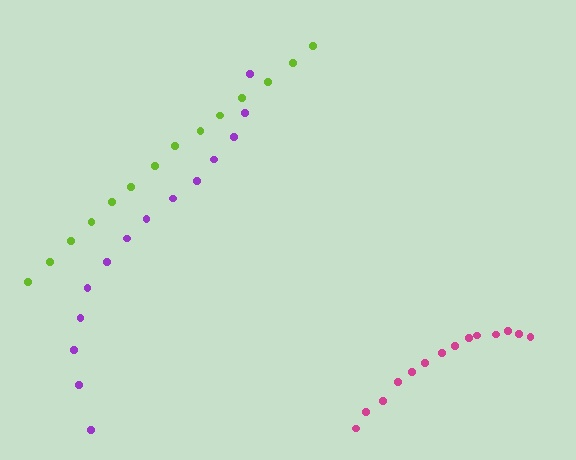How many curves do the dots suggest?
There are 3 distinct paths.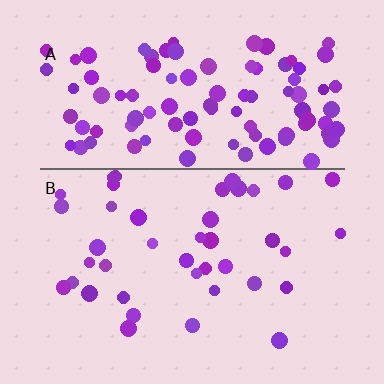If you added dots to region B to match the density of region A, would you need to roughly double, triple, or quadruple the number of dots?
Approximately triple.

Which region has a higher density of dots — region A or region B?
A (the top).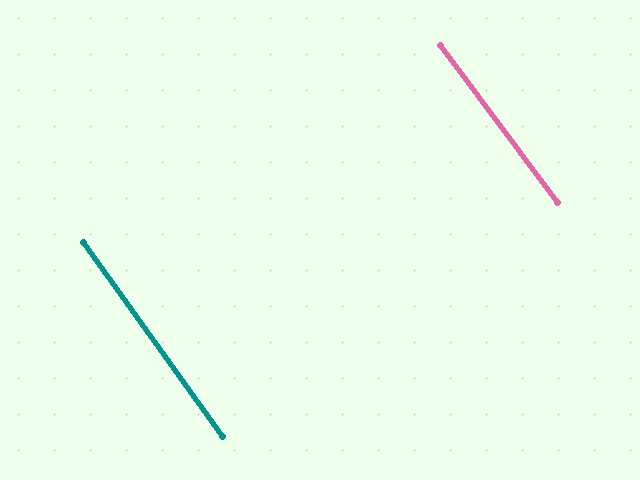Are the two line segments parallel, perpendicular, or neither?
Parallel — their directions differ by only 0.9°.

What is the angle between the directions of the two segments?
Approximately 1 degree.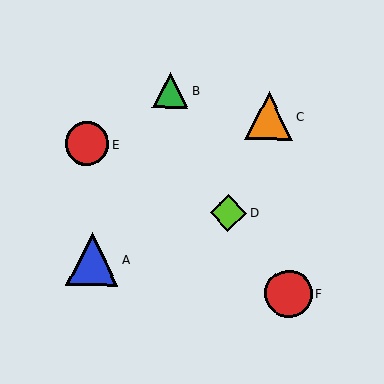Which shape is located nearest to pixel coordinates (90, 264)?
The blue triangle (labeled A) at (92, 259) is nearest to that location.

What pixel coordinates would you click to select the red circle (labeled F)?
Click at (289, 294) to select the red circle F.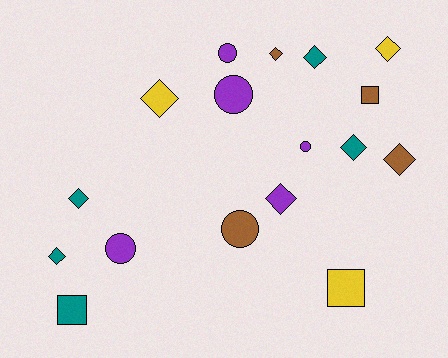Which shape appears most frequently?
Diamond, with 9 objects.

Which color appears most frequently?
Purple, with 5 objects.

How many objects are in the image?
There are 17 objects.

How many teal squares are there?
There is 1 teal square.